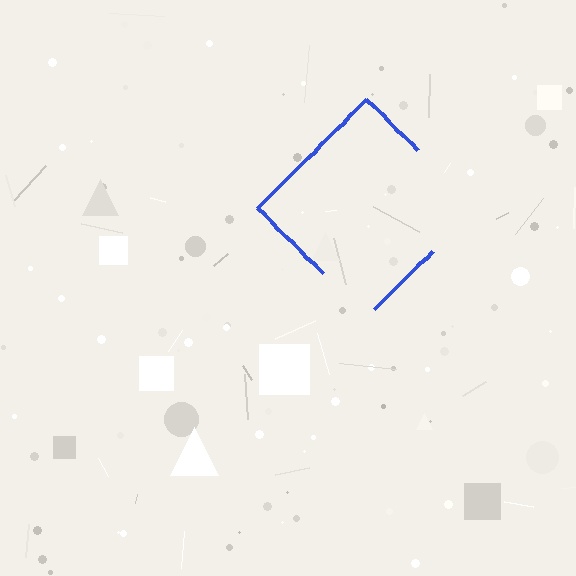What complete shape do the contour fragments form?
The contour fragments form a diamond.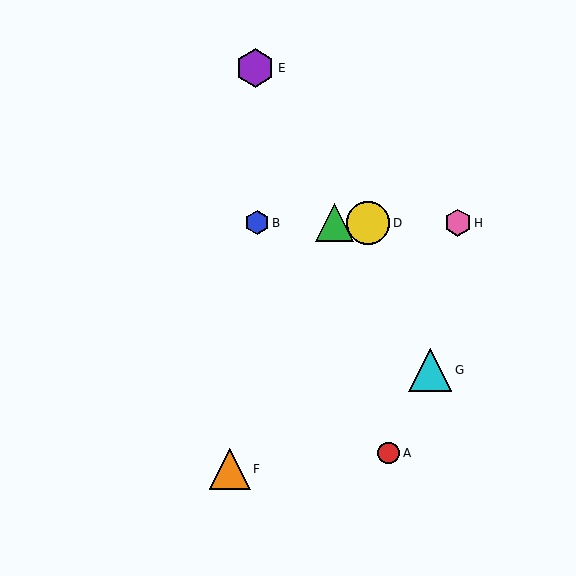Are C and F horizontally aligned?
No, C is at y≈223 and F is at y≈469.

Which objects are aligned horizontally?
Objects B, C, D, H are aligned horizontally.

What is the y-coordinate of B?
Object B is at y≈223.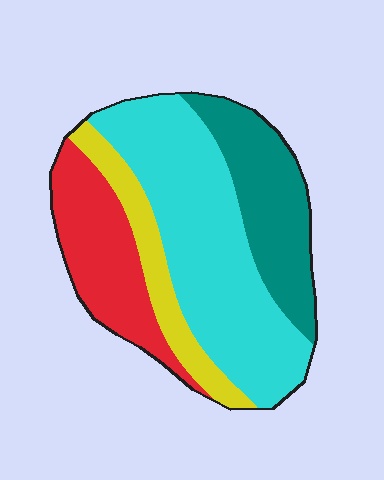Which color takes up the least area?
Yellow, at roughly 15%.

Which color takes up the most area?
Cyan, at roughly 45%.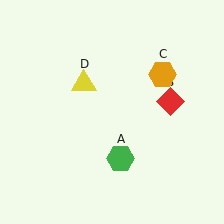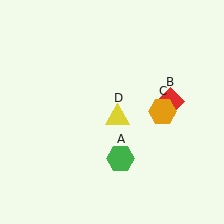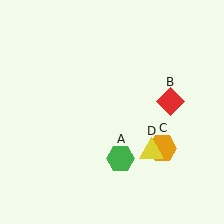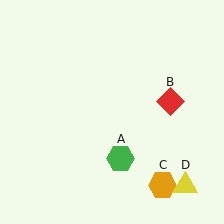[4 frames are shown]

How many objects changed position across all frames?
2 objects changed position: orange hexagon (object C), yellow triangle (object D).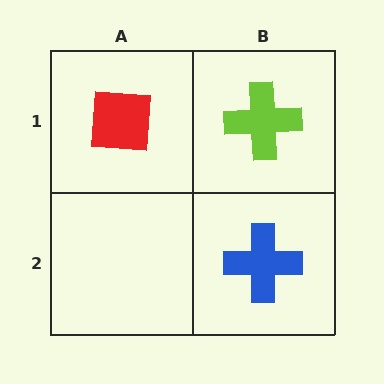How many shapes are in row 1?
2 shapes.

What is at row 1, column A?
A red square.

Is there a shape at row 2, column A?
No, that cell is empty.